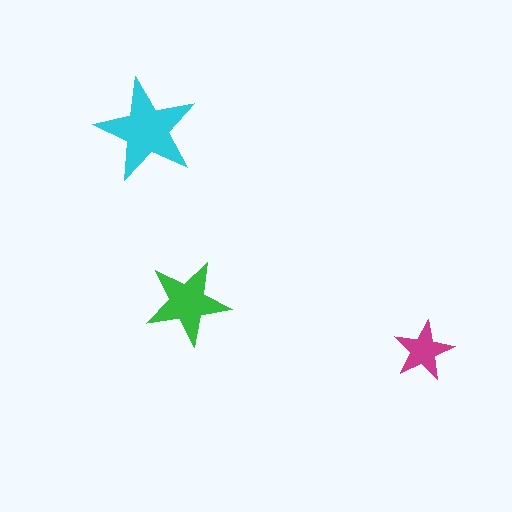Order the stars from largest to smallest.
the cyan one, the green one, the magenta one.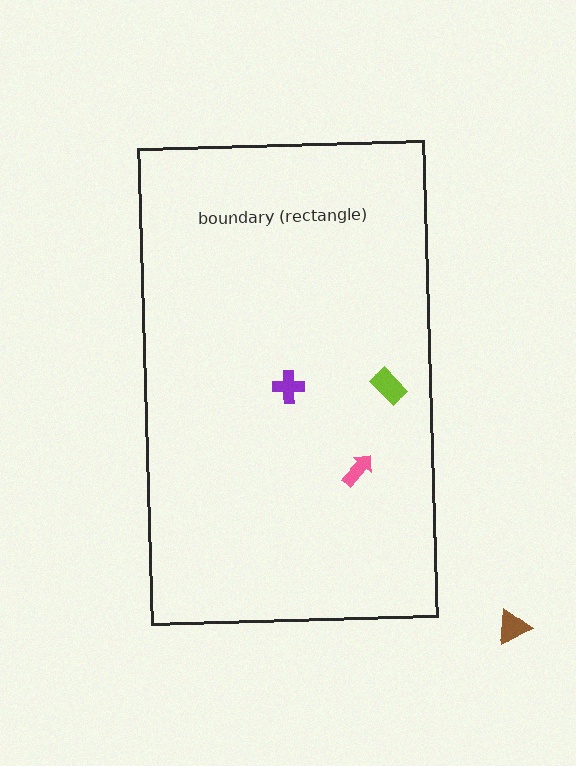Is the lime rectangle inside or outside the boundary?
Inside.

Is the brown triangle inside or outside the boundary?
Outside.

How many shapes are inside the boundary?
3 inside, 1 outside.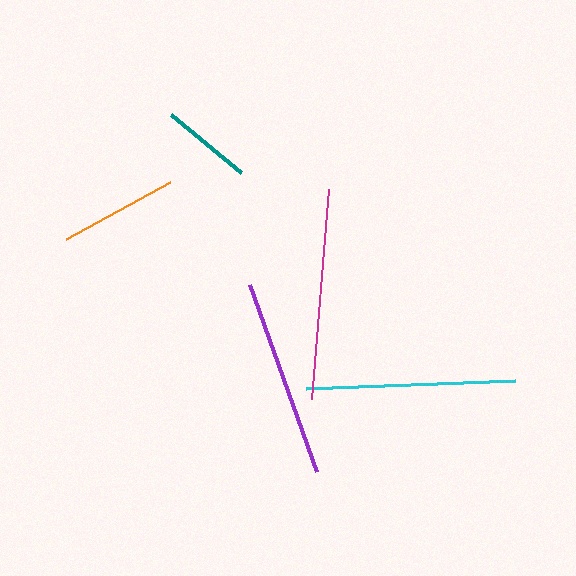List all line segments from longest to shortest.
From longest to shortest: magenta, cyan, purple, orange, teal.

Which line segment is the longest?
The magenta line is the longest at approximately 211 pixels.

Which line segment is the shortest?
The teal line is the shortest at approximately 91 pixels.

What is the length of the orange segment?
The orange segment is approximately 119 pixels long.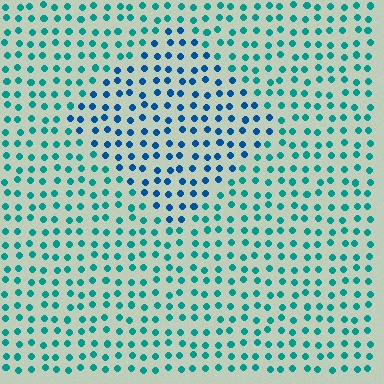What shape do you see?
I see a diamond.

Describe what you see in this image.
The image is filled with small teal elements in a uniform arrangement. A diamond-shaped region is visible where the elements are tinted to a slightly different hue, forming a subtle color boundary.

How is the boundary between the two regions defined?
The boundary is defined purely by a slight shift in hue (about 34 degrees). Spacing, size, and orientation are identical on both sides.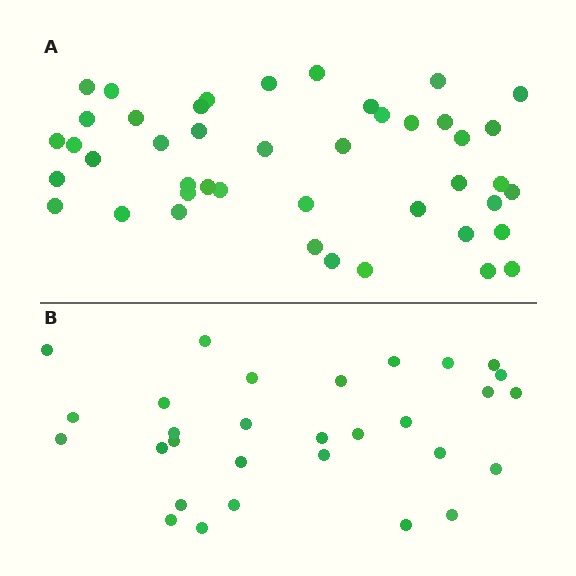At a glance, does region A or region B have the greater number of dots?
Region A (the top region) has more dots.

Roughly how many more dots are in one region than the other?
Region A has approximately 15 more dots than region B.